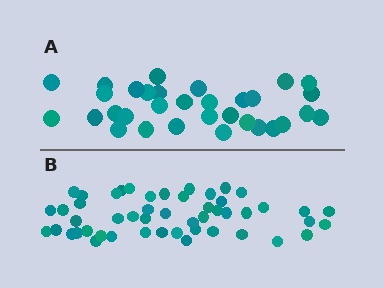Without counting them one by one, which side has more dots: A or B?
Region B (the bottom region) has more dots.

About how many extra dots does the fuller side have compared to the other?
Region B has approximately 20 more dots than region A.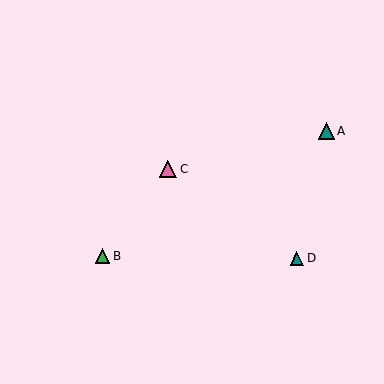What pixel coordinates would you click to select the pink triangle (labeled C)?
Click at (168, 169) to select the pink triangle C.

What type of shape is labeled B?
Shape B is a green triangle.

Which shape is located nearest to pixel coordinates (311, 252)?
The teal triangle (labeled D) at (297, 258) is nearest to that location.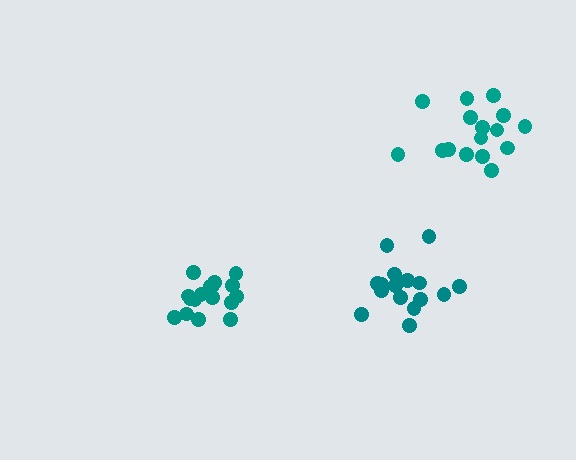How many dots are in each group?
Group 1: 16 dots, Group 2: 17 dots, Group 3: 16 dots (49 total).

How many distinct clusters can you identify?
There are 3 distinct clusters.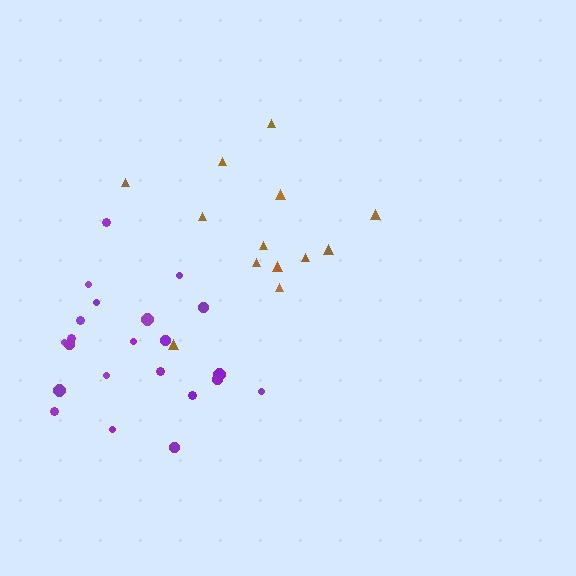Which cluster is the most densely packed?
Purple.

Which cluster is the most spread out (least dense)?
Brown.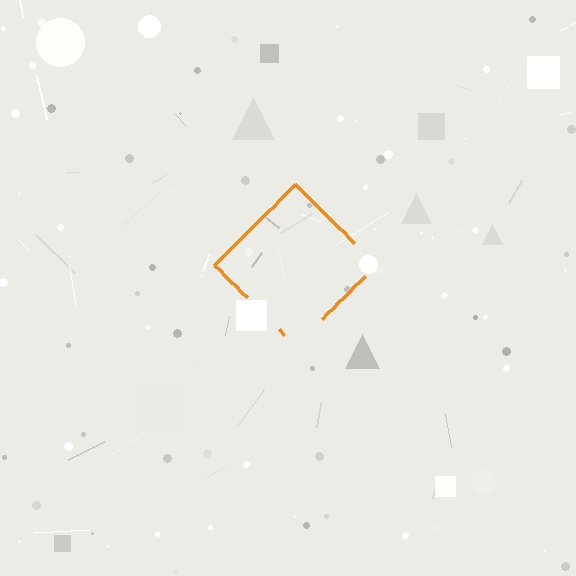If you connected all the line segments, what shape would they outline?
They would outline a diamond.